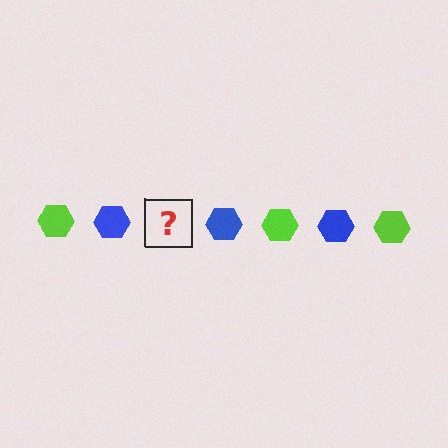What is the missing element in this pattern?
The missing element is a lime hexagon.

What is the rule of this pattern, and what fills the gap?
The rule is that the pattern cycles through lime, blue hexagons. The gap should be filled with a lime hexagon.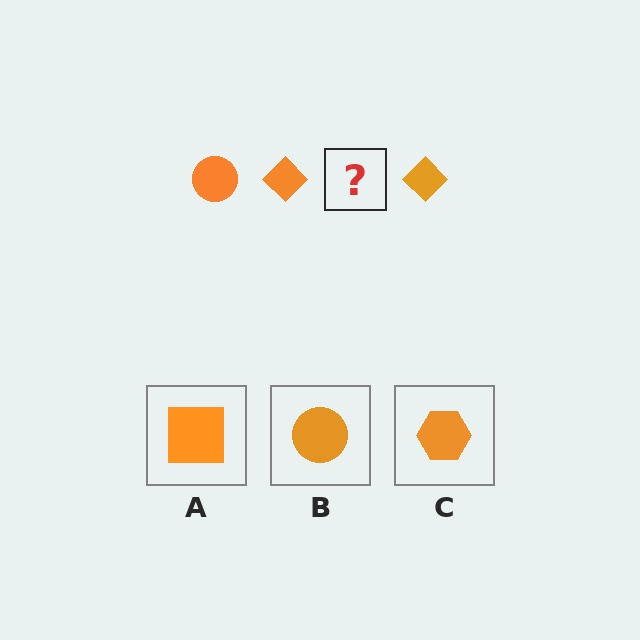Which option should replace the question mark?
Option B.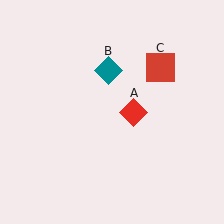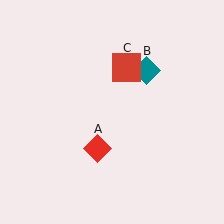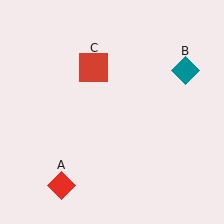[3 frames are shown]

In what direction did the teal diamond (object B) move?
The teal diamond (object B) moved right.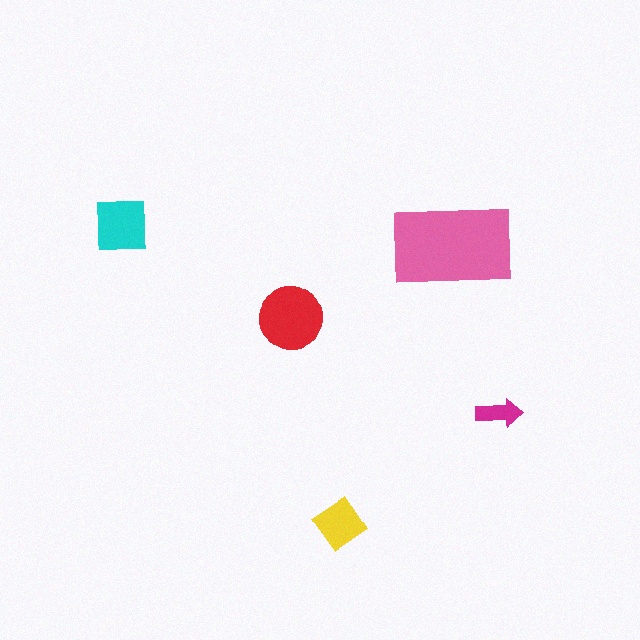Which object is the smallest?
The magenta arrow.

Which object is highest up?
The cyan square is topmost.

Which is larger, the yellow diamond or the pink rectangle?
The pink rectangle.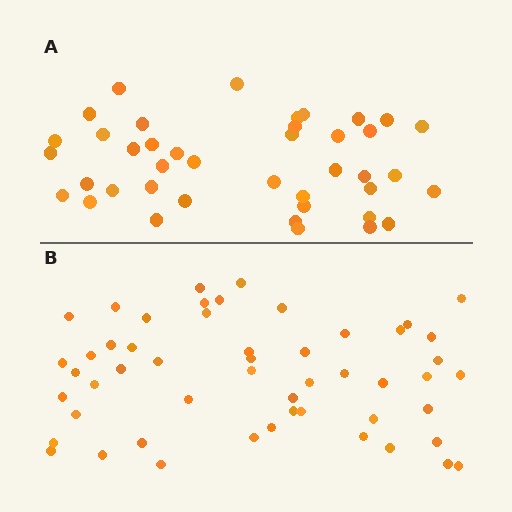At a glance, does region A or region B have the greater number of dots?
Region B (the bottom region) has more dots.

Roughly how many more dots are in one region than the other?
Region B has roughly 12 or so more dots than region A.